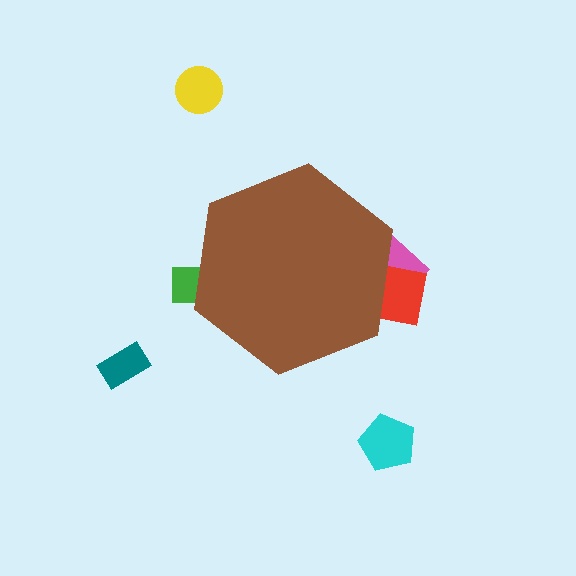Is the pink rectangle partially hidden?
Yes, the pink rectangle is partially hidden behind the brown hexagon.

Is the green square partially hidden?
Yes, the green square is partially hidden behind the brown hexagon.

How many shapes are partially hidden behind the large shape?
3 shapes are partially hidden.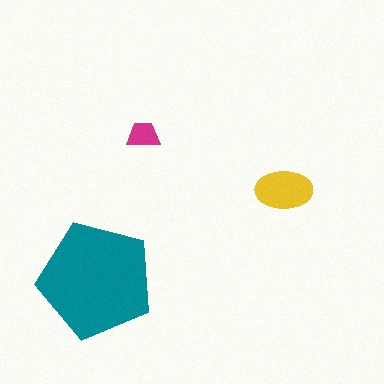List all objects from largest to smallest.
The teal pentagon, the yellow ellipse, the magenta trapezoid.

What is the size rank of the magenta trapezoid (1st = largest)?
3rd.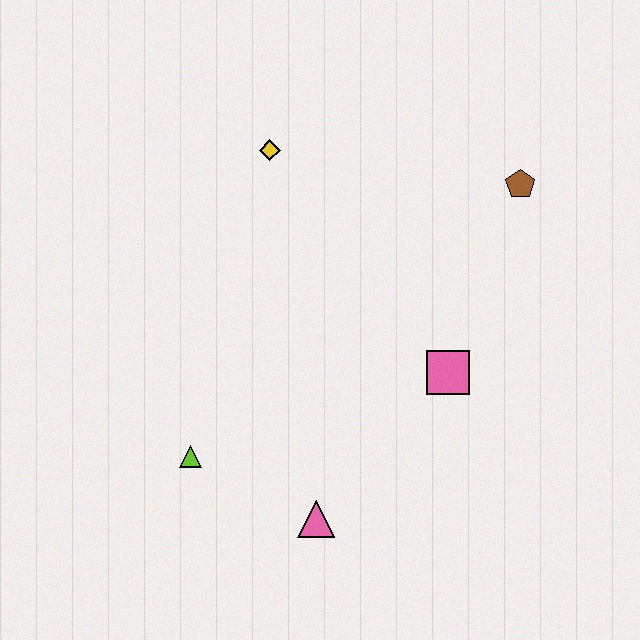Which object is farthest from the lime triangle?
The brown pentagon is farthest from the lime triangle.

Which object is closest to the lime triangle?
The pink triangle is closest to the lime triangle.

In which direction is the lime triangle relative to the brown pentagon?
The lime triangle is to the left of the brown pentagon.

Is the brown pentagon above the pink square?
Yes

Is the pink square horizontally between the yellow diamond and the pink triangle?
No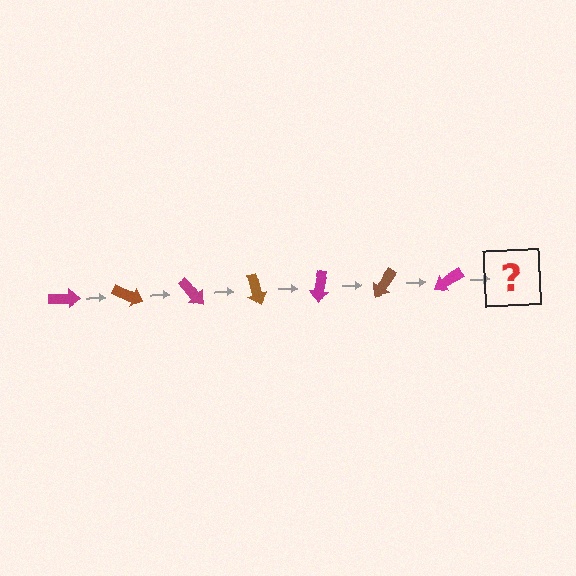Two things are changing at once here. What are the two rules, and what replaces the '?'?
The two rules are that it rotates 25 degrees each step and the color cycles through magenta and brown. The '?' should be a brown arrow, rotated 175 degrees from the start.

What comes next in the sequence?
The next element should be a brown arrow, rotated 175 degrees from the start.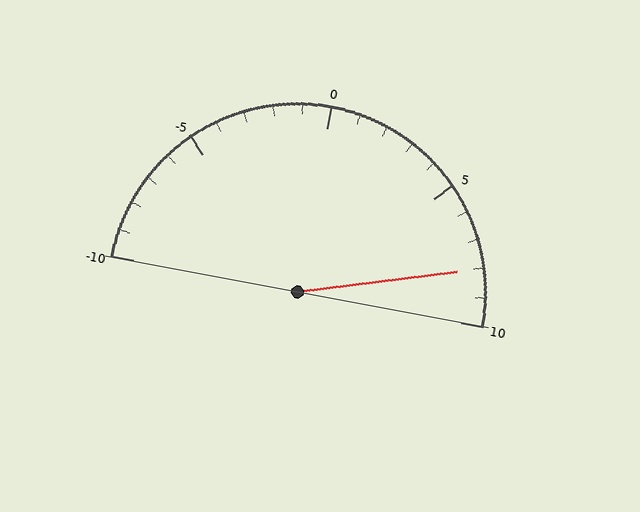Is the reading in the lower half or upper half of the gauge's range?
The reading is in the upper half of the range (-10 to 10).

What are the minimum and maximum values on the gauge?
The gauge ranges from -10 to 10.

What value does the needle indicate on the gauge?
The needle indicates approximately 8.